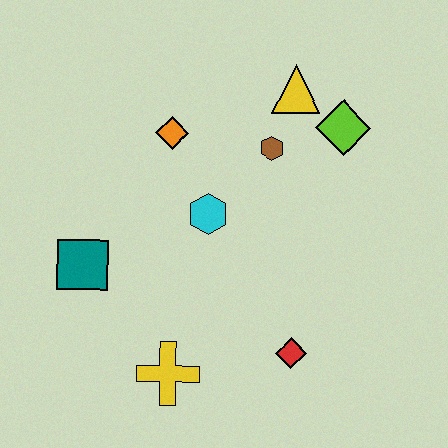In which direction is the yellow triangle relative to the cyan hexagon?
The yellow triangle is above the cyan hexagon.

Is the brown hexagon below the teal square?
No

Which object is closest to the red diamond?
The yellow cross is closest to the red diamond.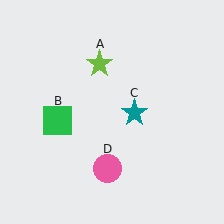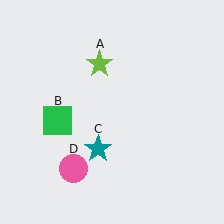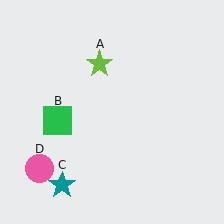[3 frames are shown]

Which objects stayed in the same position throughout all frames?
Lime star (object A) and green square (object B) remained stationary.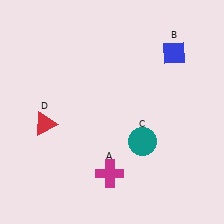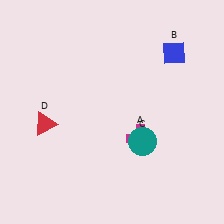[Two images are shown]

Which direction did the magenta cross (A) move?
The magenta cross (A) moved up.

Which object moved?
The magenta cross (A) moved up.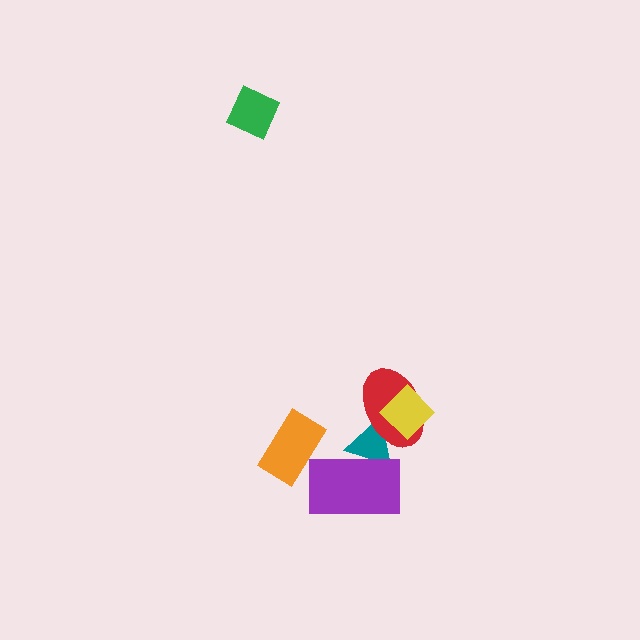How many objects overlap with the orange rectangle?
0 objects overlap with the orange rectangle.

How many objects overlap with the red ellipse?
2 objects overlap with the red ellipse.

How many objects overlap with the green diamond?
0 objects overlap with the green diamond.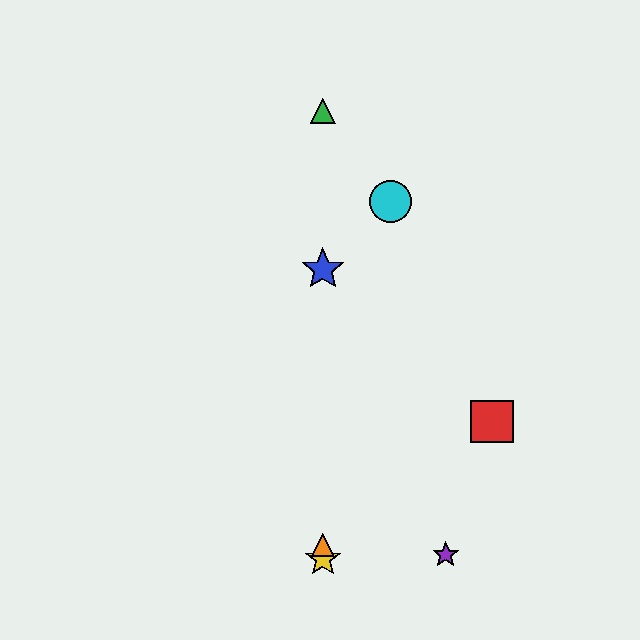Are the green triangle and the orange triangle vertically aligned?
Yes, both are at x≈323.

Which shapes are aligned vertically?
The blue star, the green triangle, the yellow star, the orange triangle are aligned vertically.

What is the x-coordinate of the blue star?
The blue star is at x≈323.